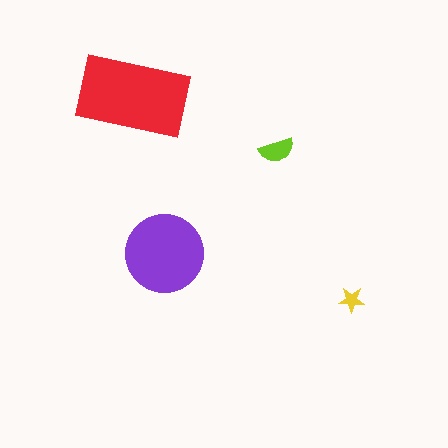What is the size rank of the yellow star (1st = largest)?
4th.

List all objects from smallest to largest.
The yellow star, the lime semicircle, the purple circle, the red rectangle.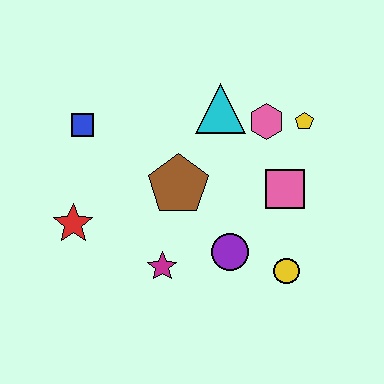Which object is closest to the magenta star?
The purple circle is closest to the magenta star.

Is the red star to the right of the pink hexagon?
No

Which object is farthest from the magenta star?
The yellow pentagon is farthest from the magenta star.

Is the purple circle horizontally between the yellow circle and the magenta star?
Yes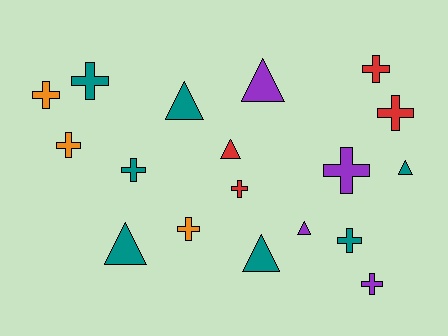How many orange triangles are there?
There are no orange triangles.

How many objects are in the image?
There are 18 objects.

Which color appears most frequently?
Teal, with 7 objects.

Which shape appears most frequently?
Cross, with 11 objects.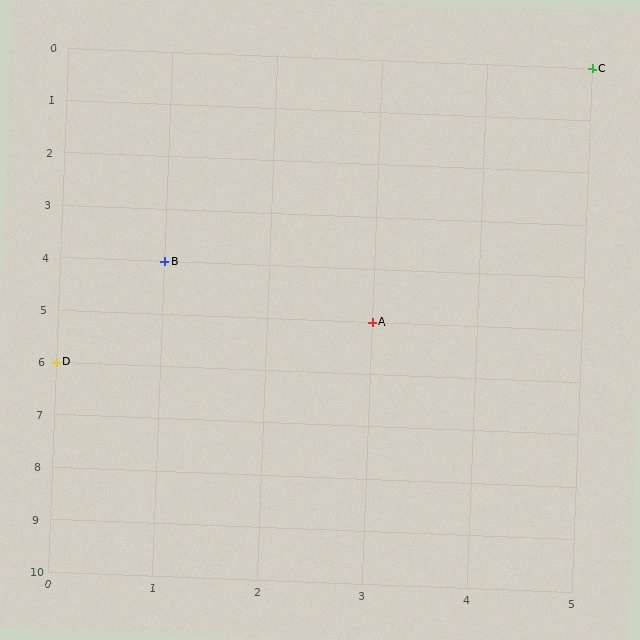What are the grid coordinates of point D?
Point D is at grid coordinates (0, 6).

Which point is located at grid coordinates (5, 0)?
Point C is at (5, 0).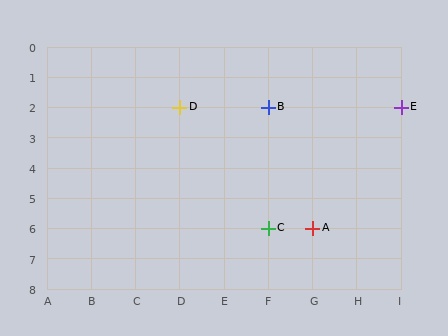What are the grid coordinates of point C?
Point C is at grid coordinates (F, 6).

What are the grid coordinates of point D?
Point D is at grid coordinates (D, 2).